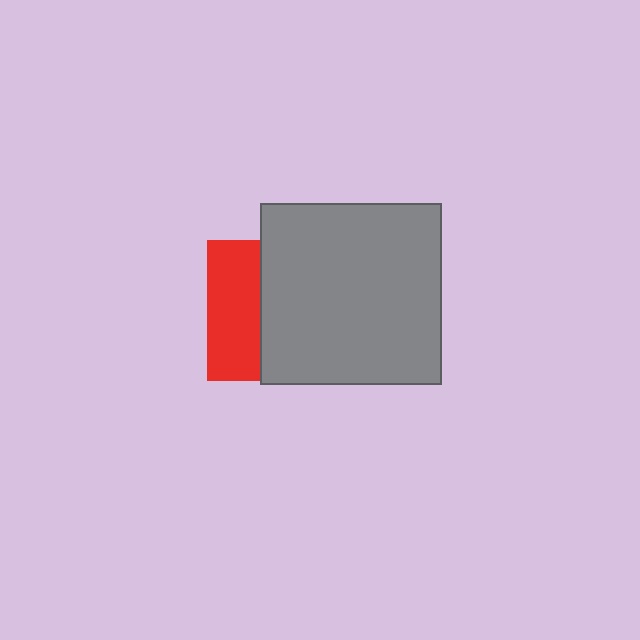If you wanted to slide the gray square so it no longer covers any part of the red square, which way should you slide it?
Slide it right — that is the most direct way to separate the two shapes.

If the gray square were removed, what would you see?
You would see the complete red square.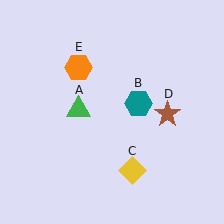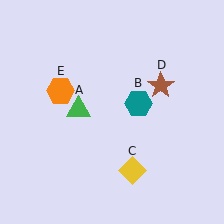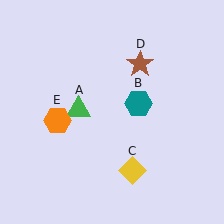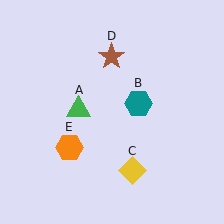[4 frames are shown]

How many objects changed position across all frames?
2 objects changed position: brown star (object D), orange hexagon (object E).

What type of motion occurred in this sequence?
The brown star (object D), orange hexagon (object E) rotated counterclockwise around the center of the scene.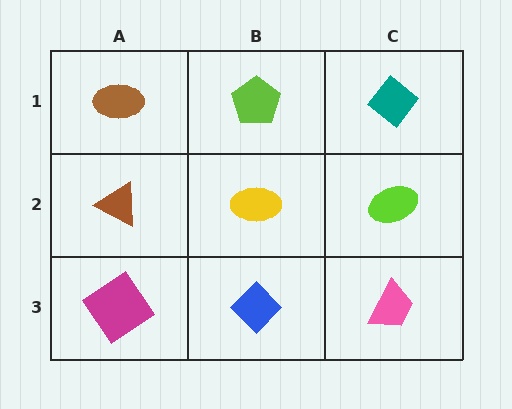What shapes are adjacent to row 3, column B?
A yellow ellipse (row 2, column B), a magenta diamond (row 3, column A), a pink trapezoid (row 3, column C).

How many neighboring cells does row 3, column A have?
2.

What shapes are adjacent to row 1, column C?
A lime ellipse (row 2, column C), a lime pentagon (row 1, column B).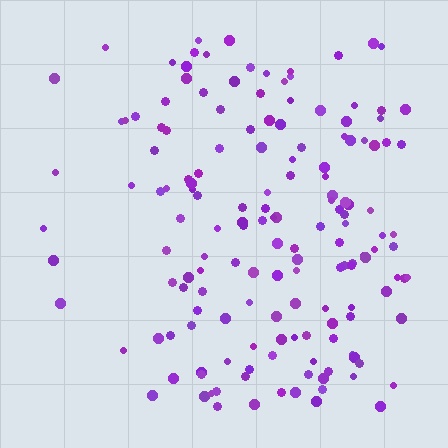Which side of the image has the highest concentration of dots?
The right.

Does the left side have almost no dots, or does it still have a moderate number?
Still a moderate number, just noticeably fewer than the right.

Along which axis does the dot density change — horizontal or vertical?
Horizontal.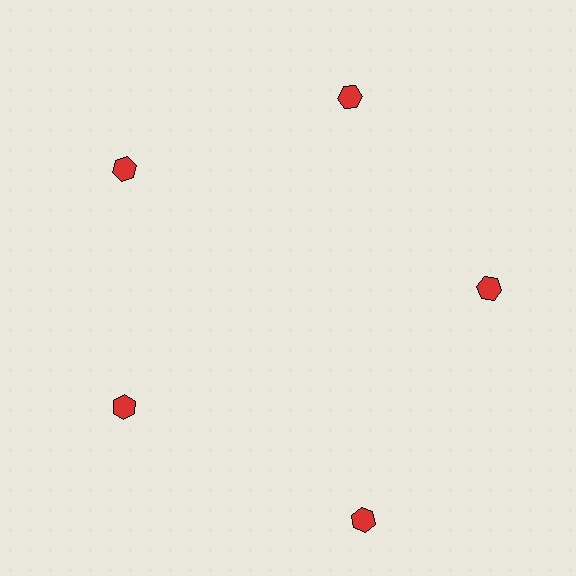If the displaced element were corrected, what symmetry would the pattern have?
It would have 5-fold rotational symmetry — the pattern would map onto itself every 72 degrees.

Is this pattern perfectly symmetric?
No. The 5 red hexagons are arranged in a ring, but one element near the 5 o'clock position is pushed outward from the center, breaking the 5-fold rotational symmetry.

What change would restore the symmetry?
The symmetry would be restored by moving it inward, back onto the ring so that all 5 hexagons sit at equal angles and equal distance from the center.